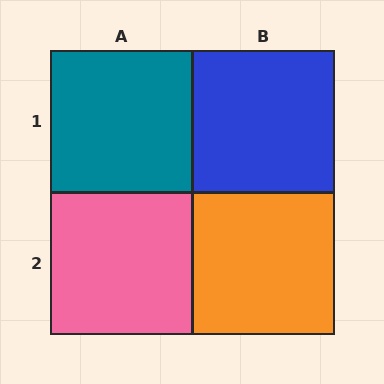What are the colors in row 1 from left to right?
Teal, blue.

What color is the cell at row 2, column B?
Orange.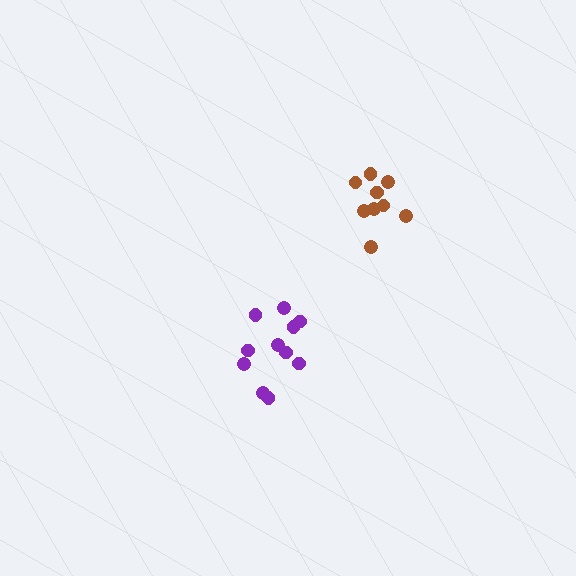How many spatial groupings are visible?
There are 2 spatial groupings.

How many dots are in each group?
Group 1: 9 dots, Group 2: 11 dots (20 total).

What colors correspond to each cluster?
The clusters are colored: brown, purple.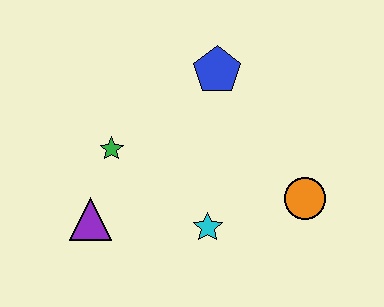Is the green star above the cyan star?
Yes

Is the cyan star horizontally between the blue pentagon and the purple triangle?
Yes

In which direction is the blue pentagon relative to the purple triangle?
The blue pentagon is above the purple triangle.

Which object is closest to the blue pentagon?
The green star is closest to the blue pentagon.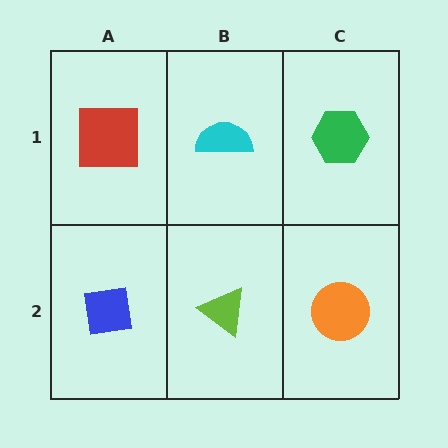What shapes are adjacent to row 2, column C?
A green hexagon (row 1, column C), a lime triangle (row 2, column B).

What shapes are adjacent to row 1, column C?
An orange circle (row 2, column C), a cyan semicircle (row 1, column B).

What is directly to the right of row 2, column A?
A lime triangle.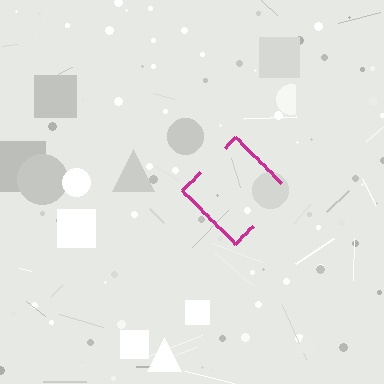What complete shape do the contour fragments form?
The contour fragments form a diamond.